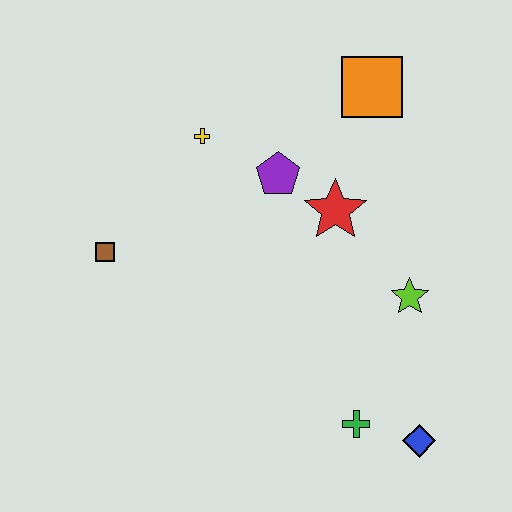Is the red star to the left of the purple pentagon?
No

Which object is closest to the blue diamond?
The green cross is closest to the blue diamond.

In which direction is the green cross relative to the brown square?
The green cross is to the right of the brown square.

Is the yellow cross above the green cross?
Yes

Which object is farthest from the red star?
The blue diamond is farthest from the red star.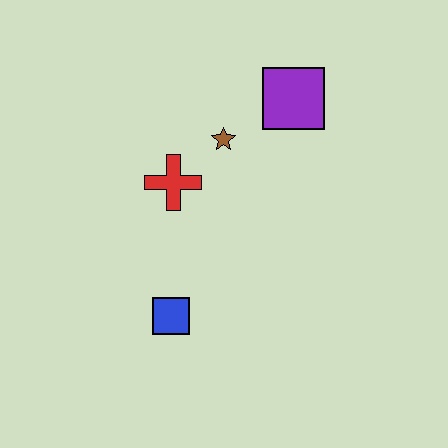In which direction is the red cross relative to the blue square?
The red cross is above the blue square.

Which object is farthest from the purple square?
The blue square is farthest from the purple square.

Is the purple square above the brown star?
Yes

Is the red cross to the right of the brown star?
No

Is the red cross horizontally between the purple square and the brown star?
No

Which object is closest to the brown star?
The red cross is closest to the brown star.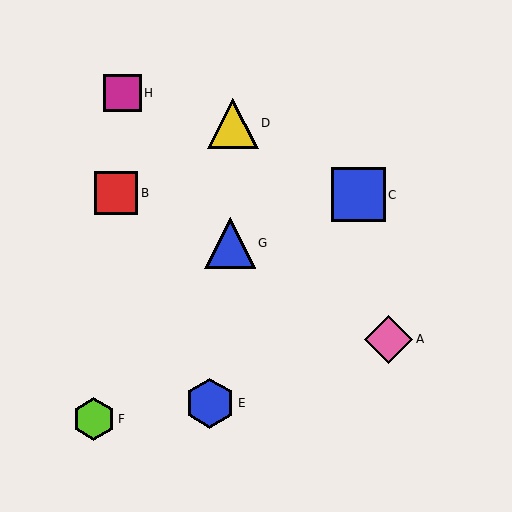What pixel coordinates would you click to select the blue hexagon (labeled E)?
Click at (210, 403) to select the blue hexagon E.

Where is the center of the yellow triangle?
The center of the yellow triangle is at (233, 123).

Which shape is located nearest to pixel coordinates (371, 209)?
The blue square (labeled C) at (358, 195) is nearest to that location.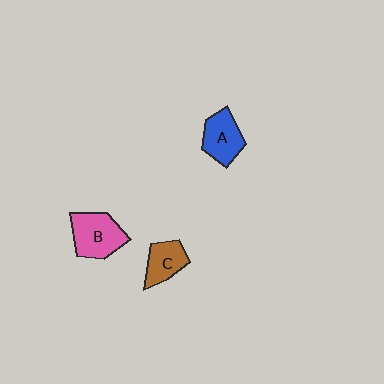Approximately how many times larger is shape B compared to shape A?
Approximately 1.2 times.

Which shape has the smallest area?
Shape C (brown).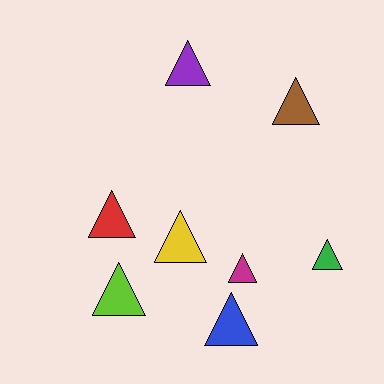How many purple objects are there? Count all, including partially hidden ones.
There is 1 purple object.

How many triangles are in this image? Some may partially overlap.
There are 8 triangles.